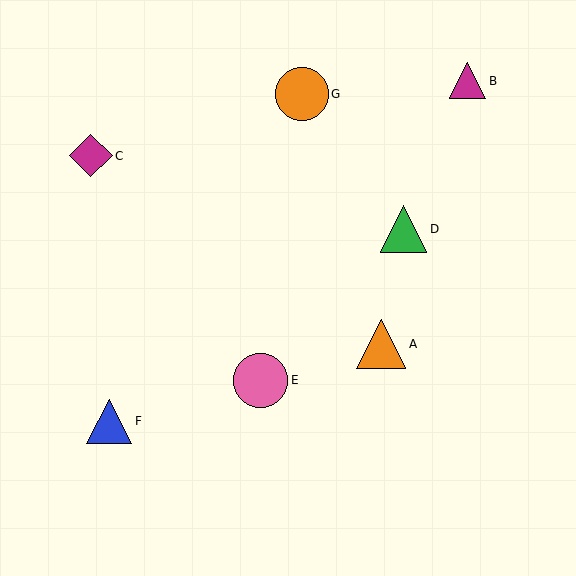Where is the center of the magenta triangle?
The center of the magenta triangle is at (468, 81).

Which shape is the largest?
The pink circle (labeled E) is the largest.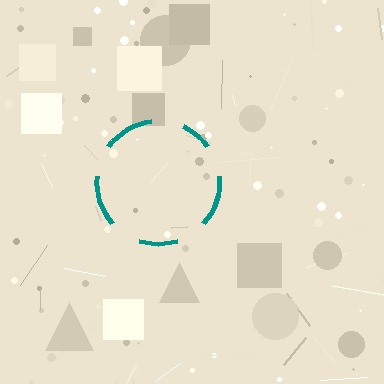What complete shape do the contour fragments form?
The contour fragments form a circle.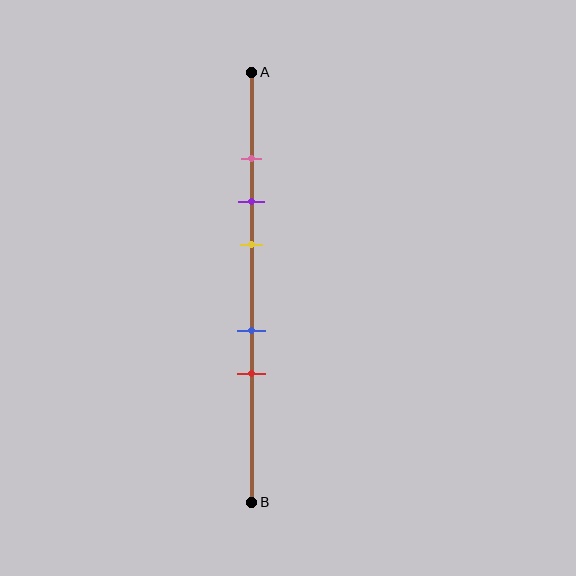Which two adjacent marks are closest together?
The pink and purple marks are the closest adjacent pair.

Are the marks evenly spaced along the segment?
No, the marks are not evenly spaced.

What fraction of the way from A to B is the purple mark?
The purple mark is approximately 30% (0.3) of the way from A to B.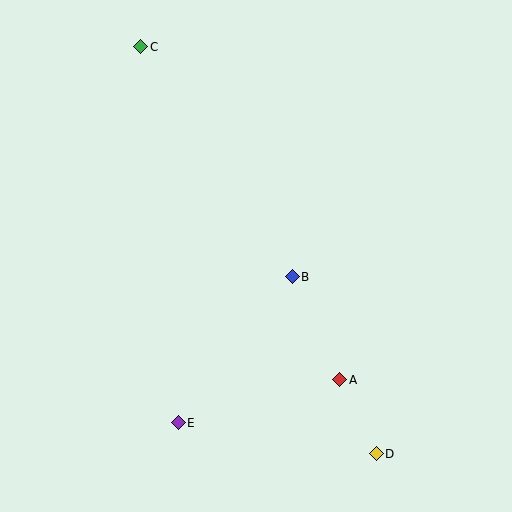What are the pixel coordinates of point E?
Point E is at (178, 423).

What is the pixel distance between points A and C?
The distance between A and C is 388 pixels.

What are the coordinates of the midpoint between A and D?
The midpoint between A and D is at (358, 417).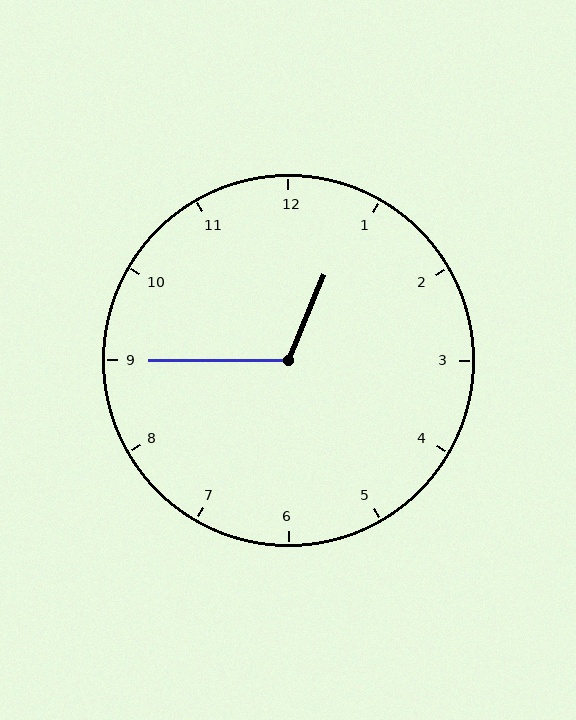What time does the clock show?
12:45.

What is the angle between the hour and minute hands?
Approximately 112 degrees.